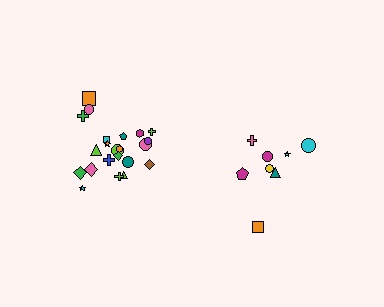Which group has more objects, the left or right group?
The left group.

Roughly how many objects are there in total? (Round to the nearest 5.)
Roughly 30 objects in total.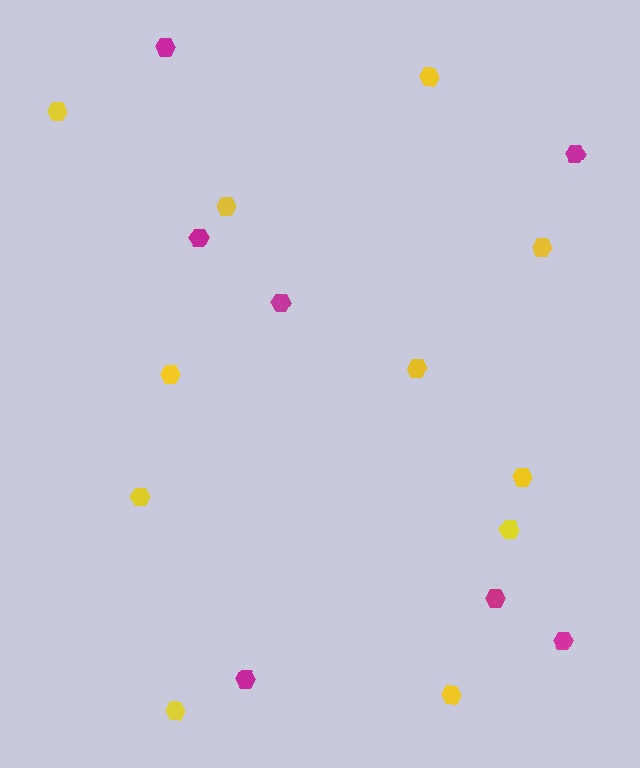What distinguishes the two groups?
There are 2 groups: one group of yellow hexagons (11) and one group of magenta hexagons (7).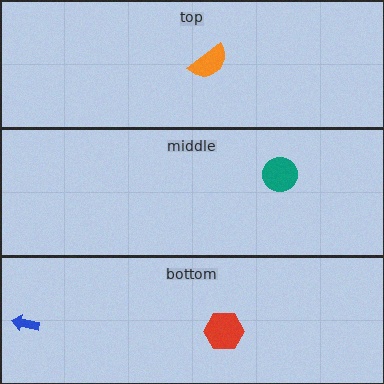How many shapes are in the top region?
1.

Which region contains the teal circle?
The middle region.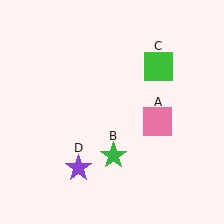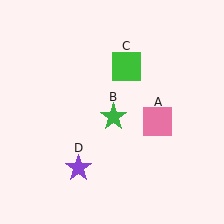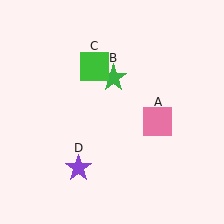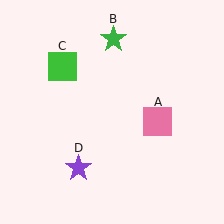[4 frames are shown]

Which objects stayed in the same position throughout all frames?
Pink square (object A) and purple star (object D) remained stationary.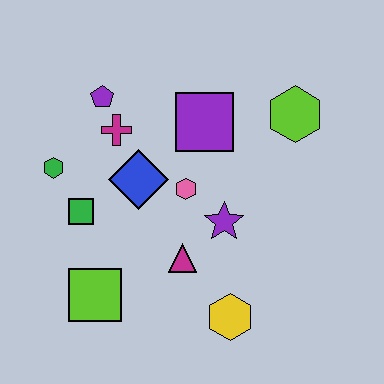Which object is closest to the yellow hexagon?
The magenta triangle is closest to the yellow hexagon.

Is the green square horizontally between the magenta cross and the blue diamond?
No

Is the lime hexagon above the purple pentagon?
No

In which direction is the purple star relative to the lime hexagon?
The purple star is below the lime hexagon.